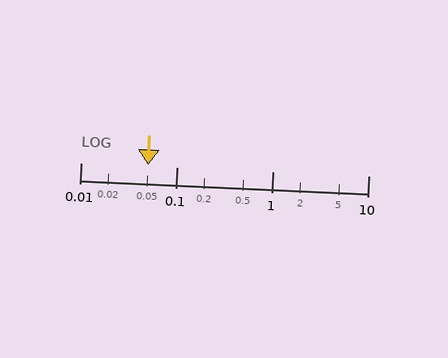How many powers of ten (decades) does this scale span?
The scale spans 3 decades, from 0.01 to 10.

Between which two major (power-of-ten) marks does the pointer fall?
The pointer is between 0.01 and 0.1.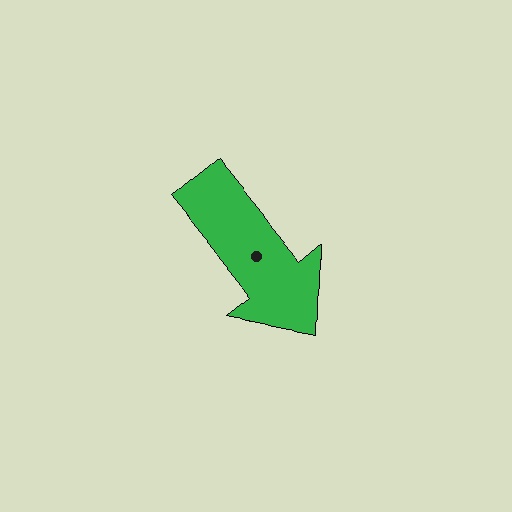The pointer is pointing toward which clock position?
Roughly 5 o'clock.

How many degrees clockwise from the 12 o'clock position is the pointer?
Approximately 141 degrees.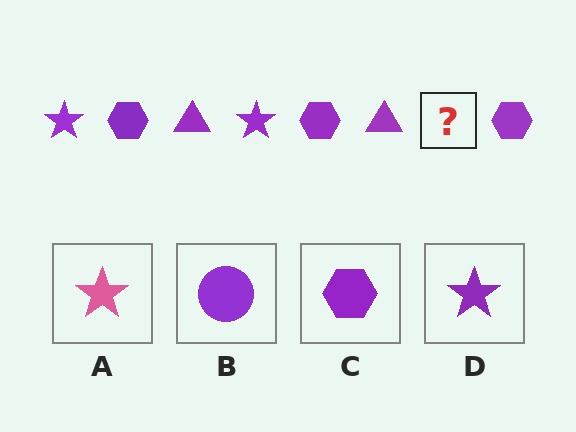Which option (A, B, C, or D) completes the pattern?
D.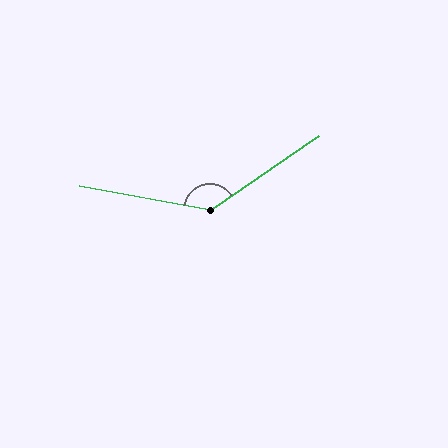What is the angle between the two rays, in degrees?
Approximately 135 degrees.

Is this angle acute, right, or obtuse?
It is obtuse.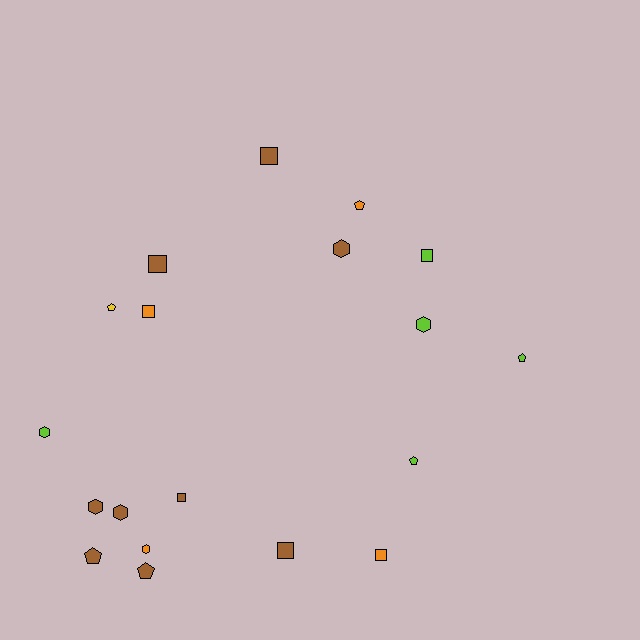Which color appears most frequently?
Brown, with 9 objects.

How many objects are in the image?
There are 19 objects.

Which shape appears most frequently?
Square, with 7 objects.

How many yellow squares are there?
There are no yellow squares.